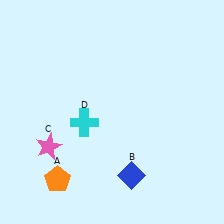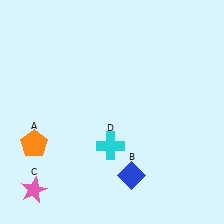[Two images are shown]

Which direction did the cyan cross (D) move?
The cyan cross (D) moved right.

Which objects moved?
The objects that moved are: the orange pentagon (A), the pink star (C), the cyan cross (D).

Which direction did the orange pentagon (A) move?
The orange pentagon (A) moved up.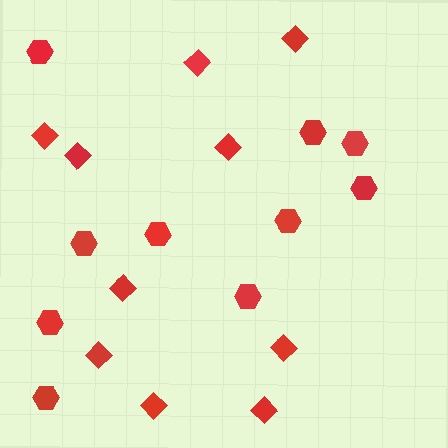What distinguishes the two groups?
There are 2 groups: one group of diamonds (10) and one group of hexagons (10).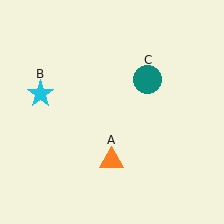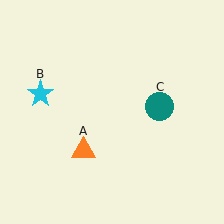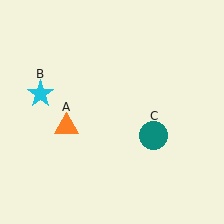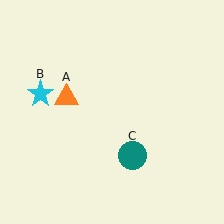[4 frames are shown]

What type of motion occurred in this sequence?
The orange triangle (object A), teal circle (object C) rotated clockwise around the center of the scene.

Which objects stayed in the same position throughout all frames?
Cyan star (object B) remained stationary.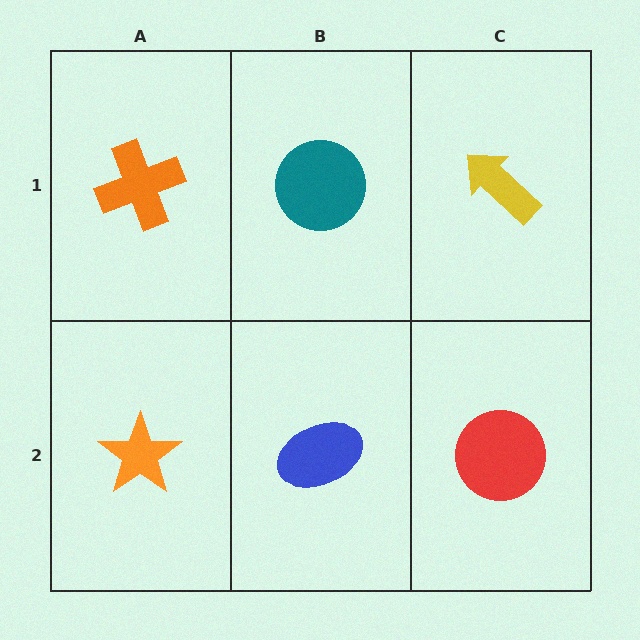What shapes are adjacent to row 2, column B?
A teal circle (row 1, column B), an orange star (row 2, column A), a red circle (row 2, column C).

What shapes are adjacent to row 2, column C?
A yellow arrow (row 1, column C), a blue ellipse (row 2, column B).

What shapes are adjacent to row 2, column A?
An orange cross (row 1, column A), a blue ellipse (row 2, column B).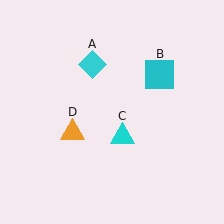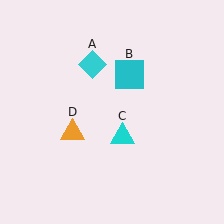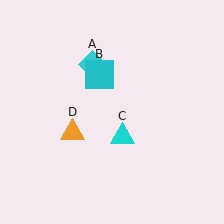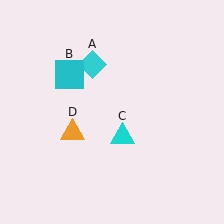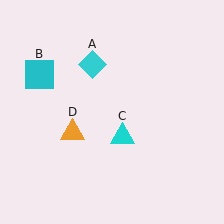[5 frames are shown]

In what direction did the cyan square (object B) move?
The cyan square (object B) moved left.